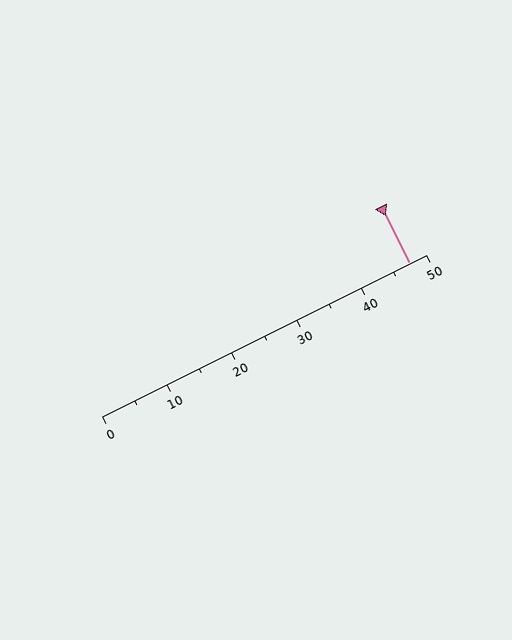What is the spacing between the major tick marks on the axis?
The major ticks are spaced 10 apart.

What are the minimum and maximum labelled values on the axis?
The axis runs from 0 to 50.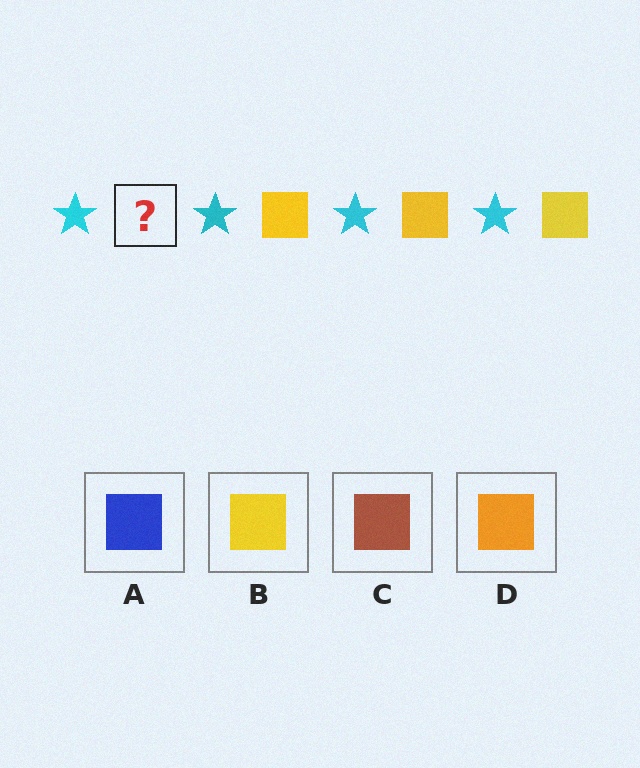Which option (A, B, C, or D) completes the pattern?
B.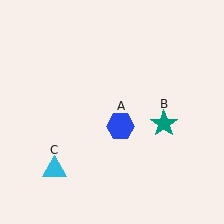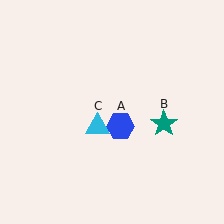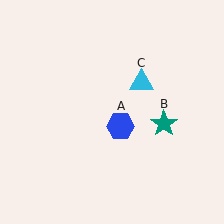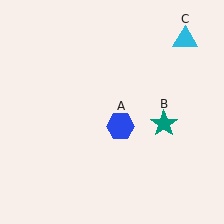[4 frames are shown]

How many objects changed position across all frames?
1 object changed position: cyan triangle (object C).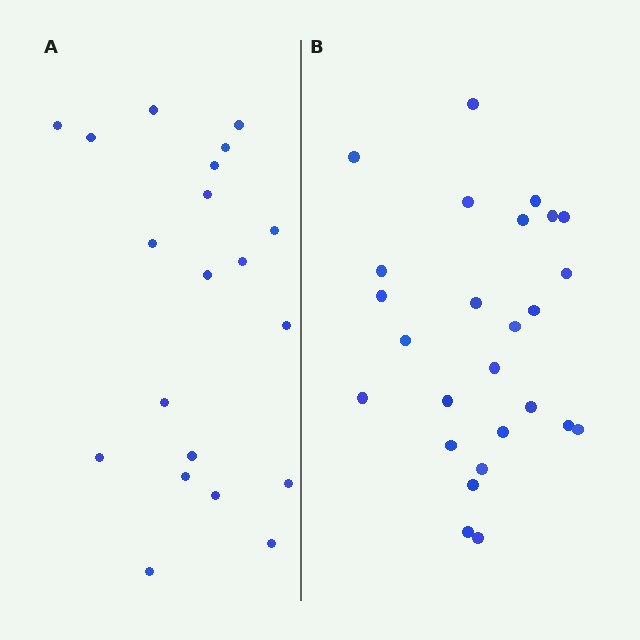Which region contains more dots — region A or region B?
Region B (the right region) has more dots.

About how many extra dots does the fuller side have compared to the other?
Region B has about 6 more dots than region A.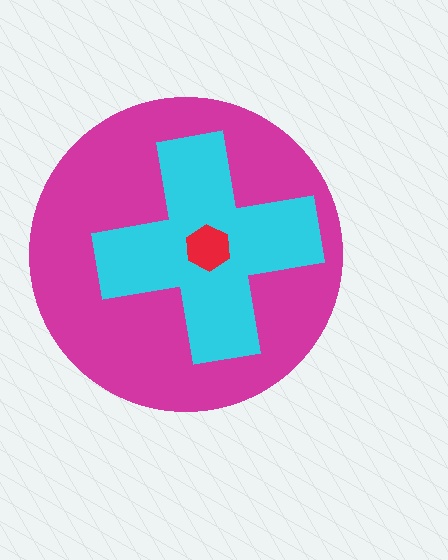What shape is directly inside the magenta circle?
The cyan cross.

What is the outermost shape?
The magenta circle.